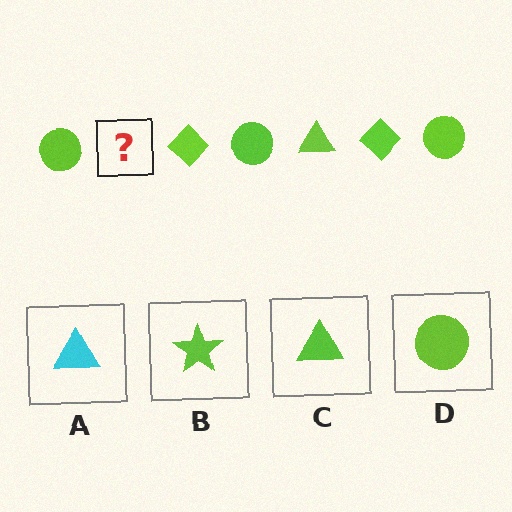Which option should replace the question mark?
Option C.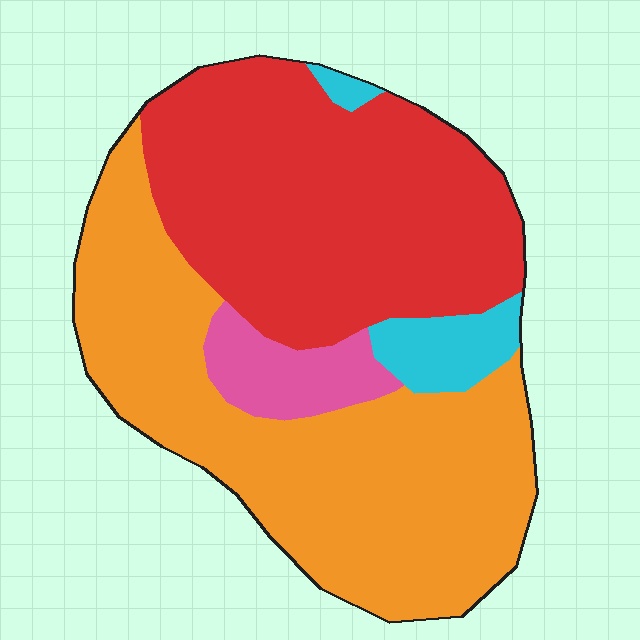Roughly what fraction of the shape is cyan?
Cyan takes up about one tenth (1/10) of the shape.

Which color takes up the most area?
Orange, at roughly 45%.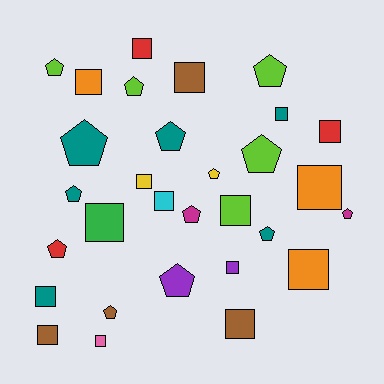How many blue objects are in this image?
There are no blue objects.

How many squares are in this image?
There are 16 squares.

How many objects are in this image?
There are 30 objects.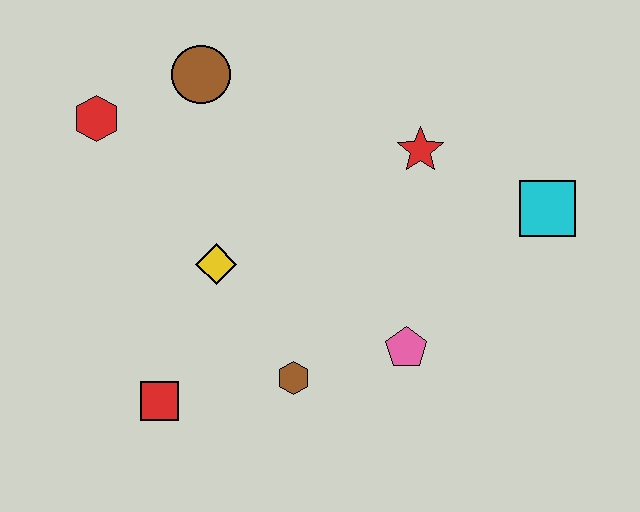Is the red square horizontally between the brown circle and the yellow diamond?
No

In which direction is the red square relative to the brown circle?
The red square is below the brown circle.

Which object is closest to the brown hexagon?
The pink pentagon is closest to the brown hexagon.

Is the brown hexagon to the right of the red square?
Yes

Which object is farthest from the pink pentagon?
The red hexagon is farthest from the pink pentagon.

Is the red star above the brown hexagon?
Yes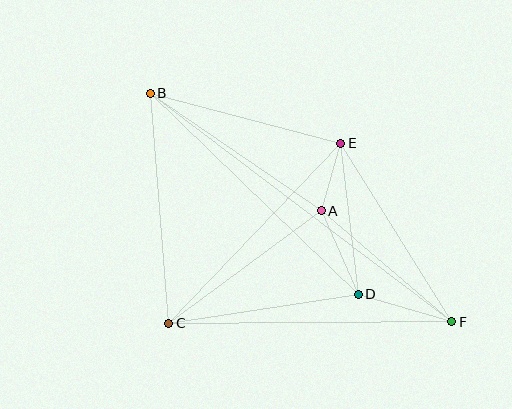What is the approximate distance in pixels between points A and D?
The distance between A and D is approximately 92 pixels.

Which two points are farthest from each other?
Points B and F are farthest from each other.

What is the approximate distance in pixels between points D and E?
The distance between D and E is approximately 152 pixels.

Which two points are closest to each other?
Points A and E are closest to each other.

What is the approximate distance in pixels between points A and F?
The distance between A and F is approximately 171 pixels.